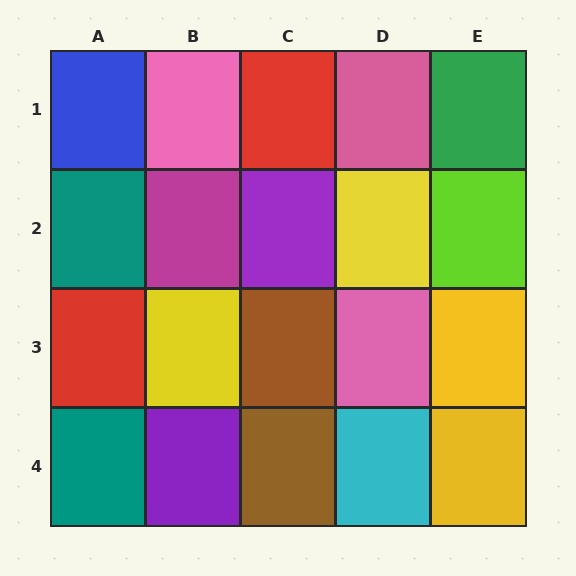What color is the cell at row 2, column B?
Magenta.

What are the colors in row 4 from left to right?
Teal, purple, brown, cyan, yellow.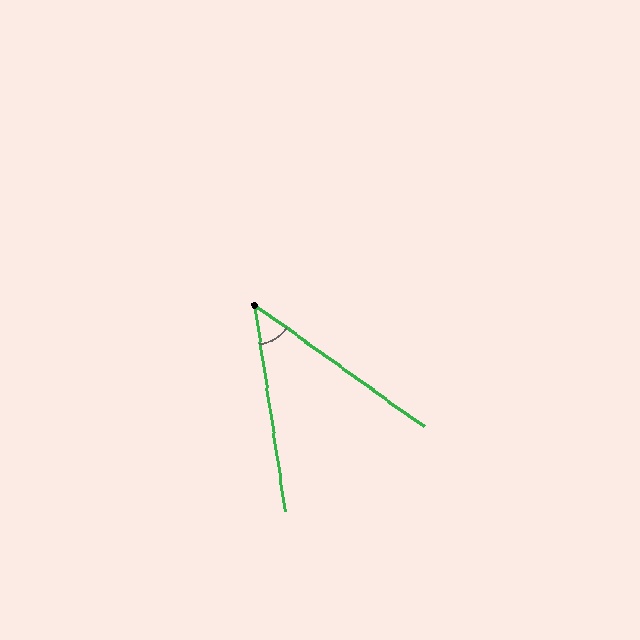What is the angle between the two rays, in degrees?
Approximately 46 degrees.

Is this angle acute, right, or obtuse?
It is acute.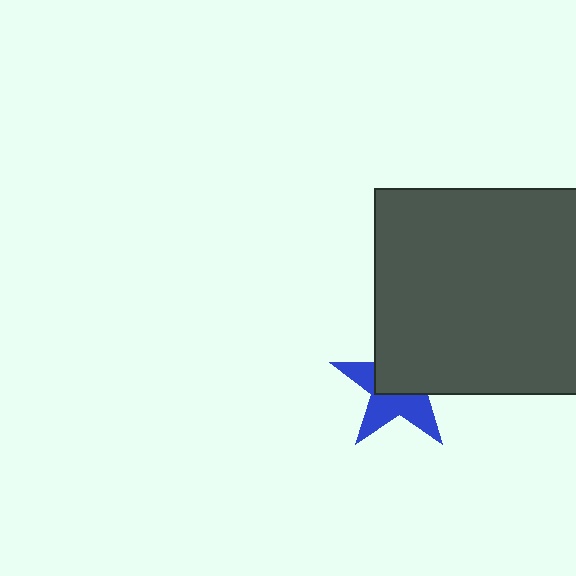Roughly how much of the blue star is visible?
About half of it is visible (roughly 47%).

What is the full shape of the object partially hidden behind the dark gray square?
The partially hidden object is a blue star.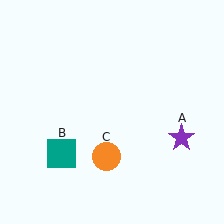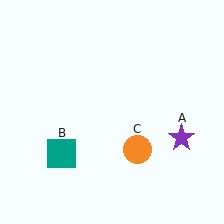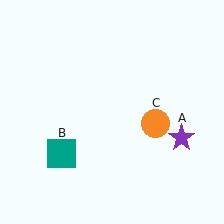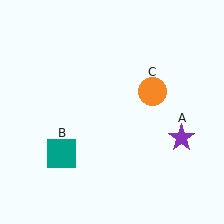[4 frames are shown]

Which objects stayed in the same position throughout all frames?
Purple star (object A) and teal square (object B) remained stationary.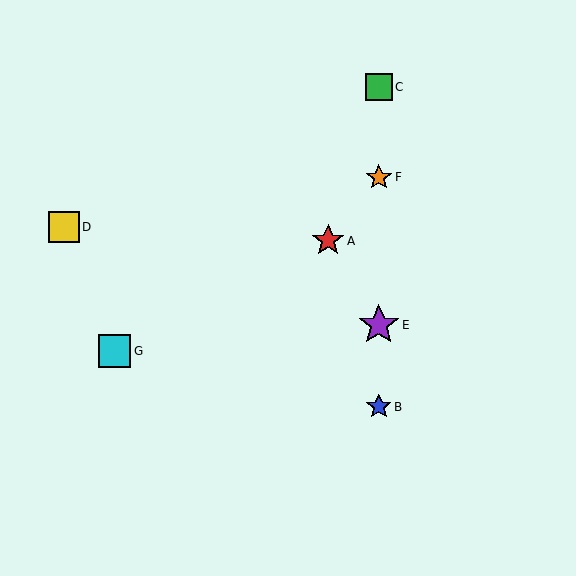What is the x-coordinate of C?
Object C is at x≈379.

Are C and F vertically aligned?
Yes, both are at x≈379.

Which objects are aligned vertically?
Objects B, C, E, F are aligned vertically.